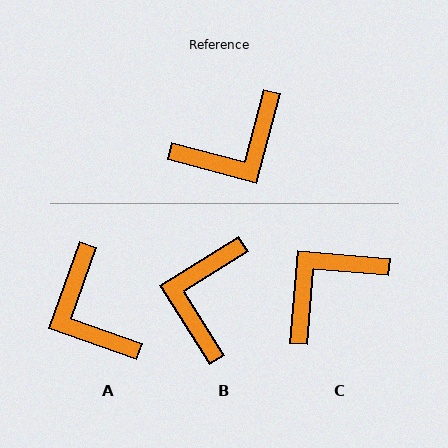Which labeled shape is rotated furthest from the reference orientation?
C, about 170 degrees away.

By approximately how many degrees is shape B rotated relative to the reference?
Approximately 133 degrees clockwise.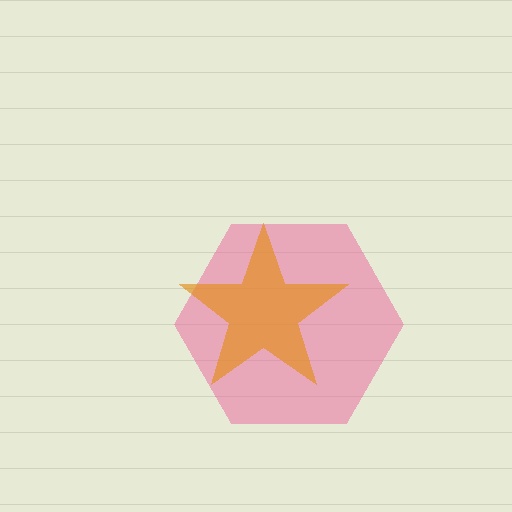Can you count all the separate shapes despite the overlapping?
Yes, there are 2 separate shapes.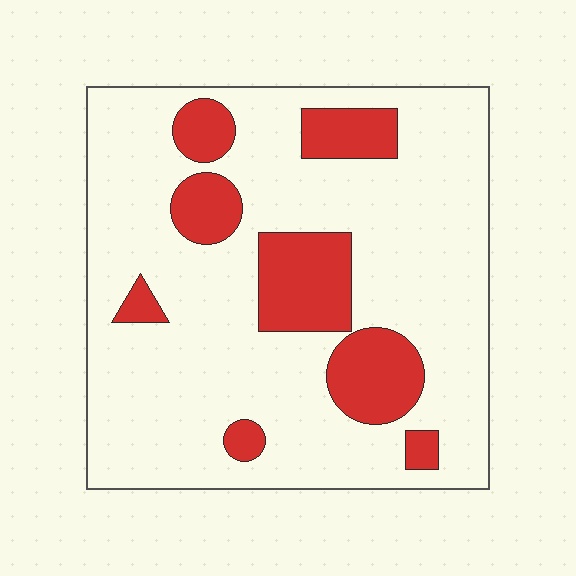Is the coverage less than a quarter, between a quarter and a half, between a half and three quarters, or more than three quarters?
Less than a quarter.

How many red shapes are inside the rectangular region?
8.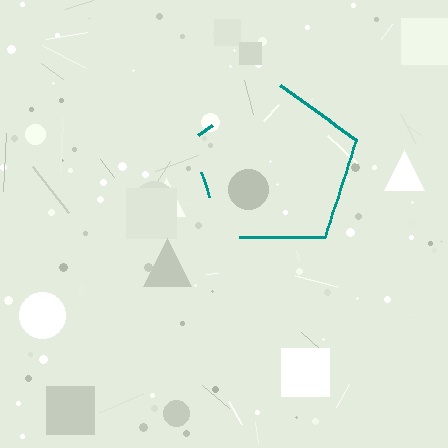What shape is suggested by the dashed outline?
The dashed outline suggests a pentagon.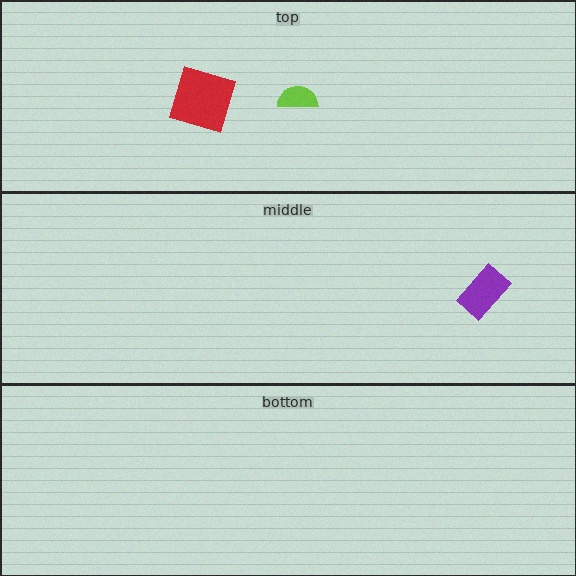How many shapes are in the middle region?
1.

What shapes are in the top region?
The red square, the lime semicircle.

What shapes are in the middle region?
The purple rectangle.